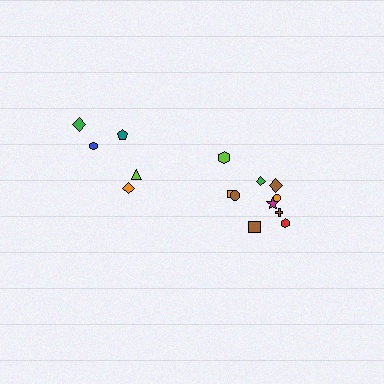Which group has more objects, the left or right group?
The right group.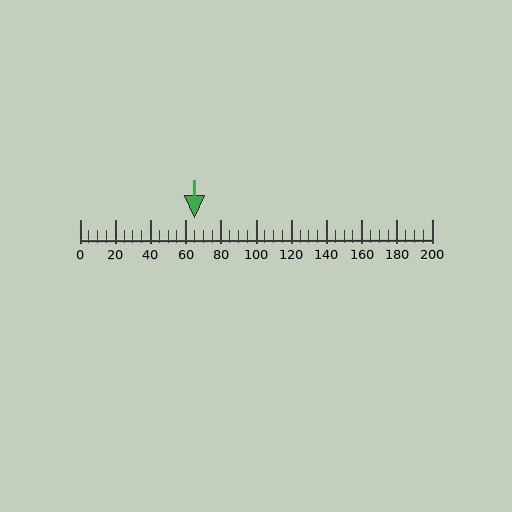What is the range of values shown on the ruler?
The ruler shows values from 0 to 200.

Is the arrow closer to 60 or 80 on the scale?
The arrow is closer to 60.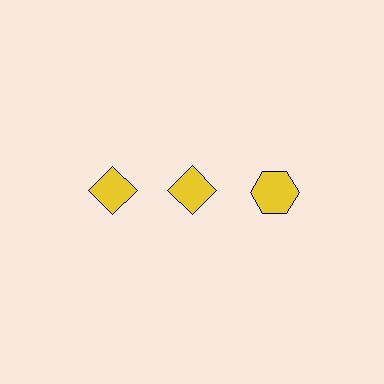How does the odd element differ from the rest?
It has a different shape: hexagon instead of diamond.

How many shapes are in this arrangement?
There are 3 shapes arranged in a grid pattern.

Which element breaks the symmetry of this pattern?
The yellow hexagon in the top row, center column breaks the symmetry. All other shapes are yellow diamonds.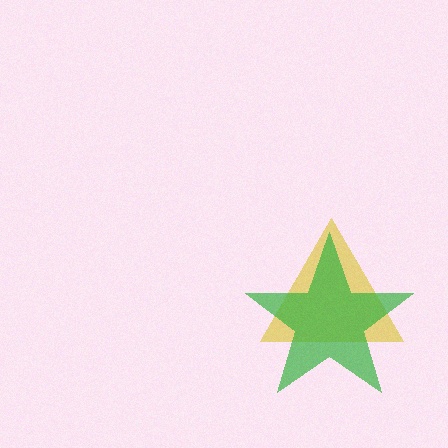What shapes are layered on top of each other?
The layered shapes are: a yellow triangle, a green star.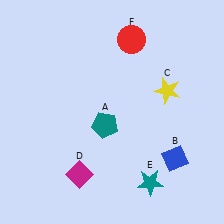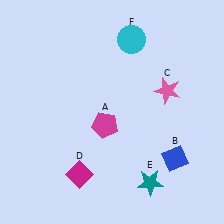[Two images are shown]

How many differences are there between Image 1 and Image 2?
There are 3 differences between the two images.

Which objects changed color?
A changed from teal to magenta. C changed from yellow to pink. F changed from red to cyan.